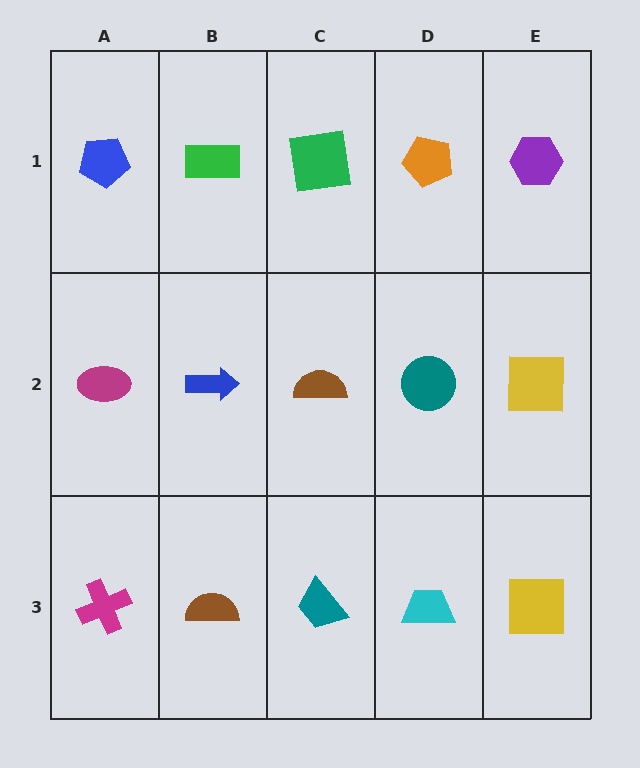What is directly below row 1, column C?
A brown semicircle.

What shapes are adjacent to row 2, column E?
A purple hexagon (row 1, column E), a yellow square (row 3, column E), a teal circle (row 2, column D).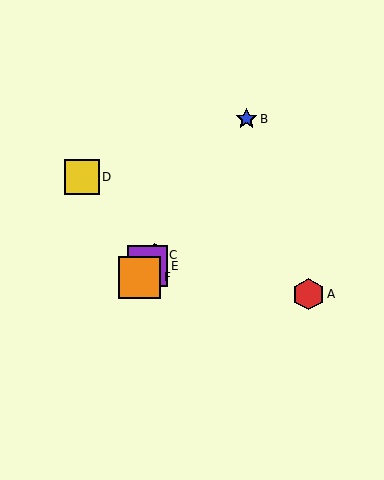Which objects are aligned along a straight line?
Objects B, C, E, F are aligned along a straight line.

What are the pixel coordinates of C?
Object C is at (155, 255).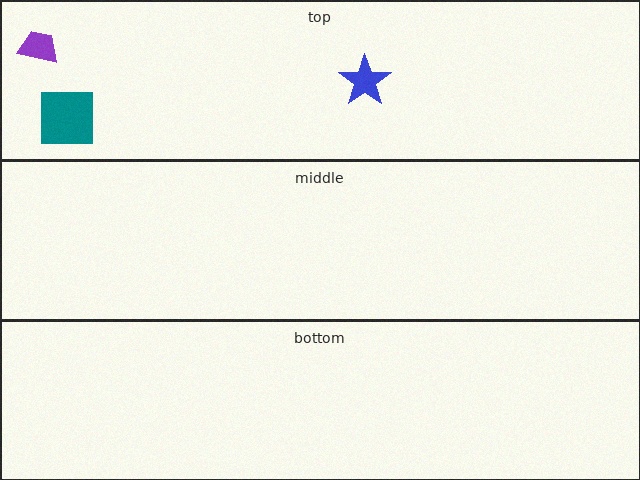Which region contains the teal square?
The top region.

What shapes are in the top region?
The teal square, the purple trapezoid, the blue star.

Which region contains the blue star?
The top region.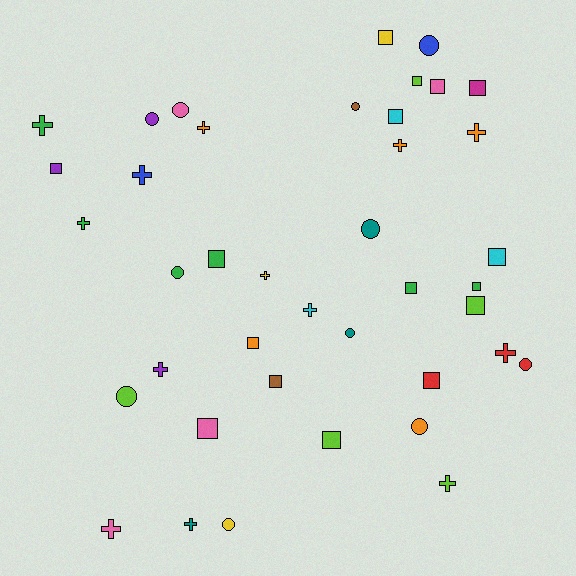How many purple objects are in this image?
There are 3 purple objects.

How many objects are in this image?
There are 40 objects.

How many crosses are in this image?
There are 13 crosses.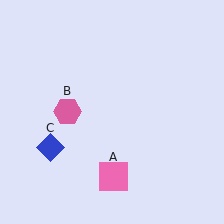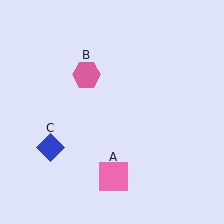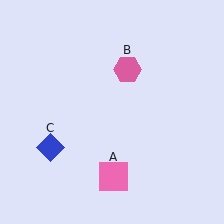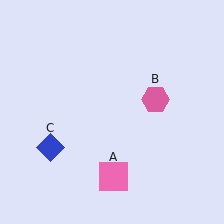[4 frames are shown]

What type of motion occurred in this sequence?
The pink hexagon (object B) rotated clockwise around the center of the scene.